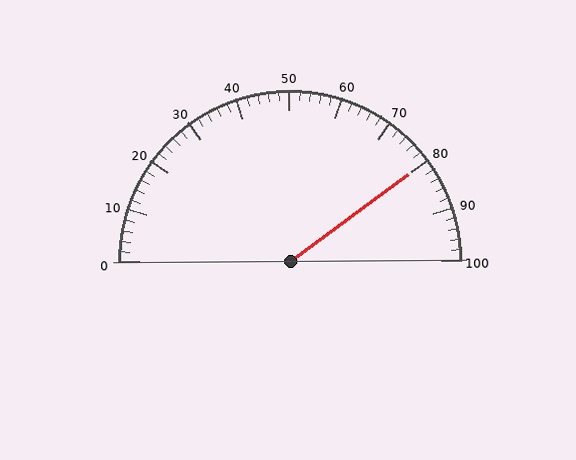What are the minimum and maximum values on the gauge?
The gauge ranges from 0 to 100.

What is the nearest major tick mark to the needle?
The nearest major tick mark is 80.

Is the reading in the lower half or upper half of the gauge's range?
The reading is in the upper half of the range (0 to 100).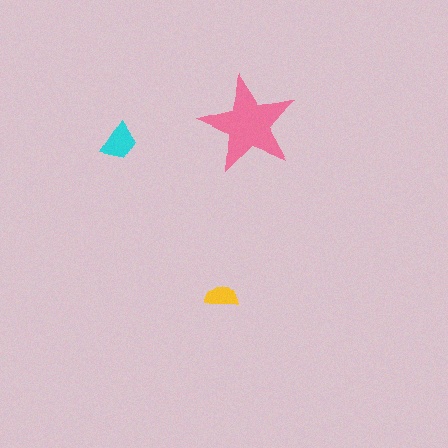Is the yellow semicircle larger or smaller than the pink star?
Smaller.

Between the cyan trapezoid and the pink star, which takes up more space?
The pink star.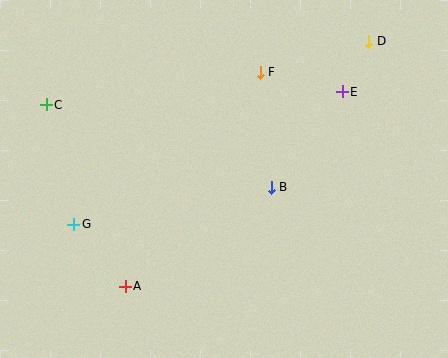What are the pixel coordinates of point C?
Point C is at (46, 105).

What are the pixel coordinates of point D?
Point D is at (369, 41).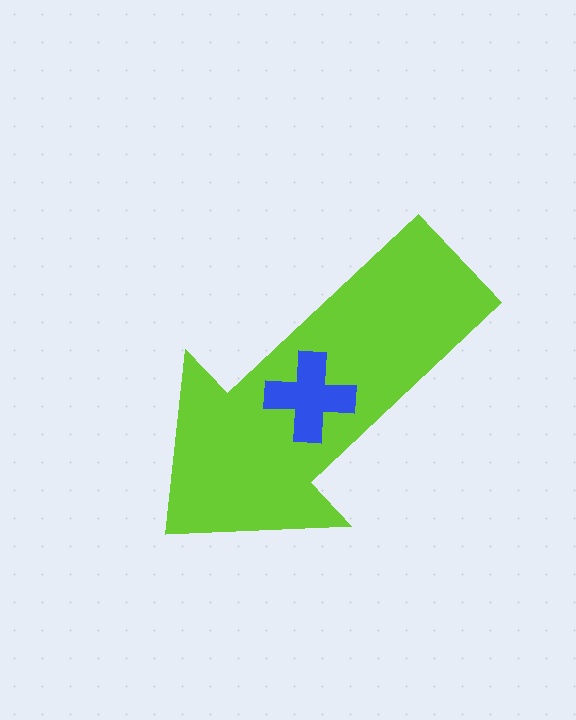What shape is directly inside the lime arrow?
The blue cross.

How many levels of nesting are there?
2.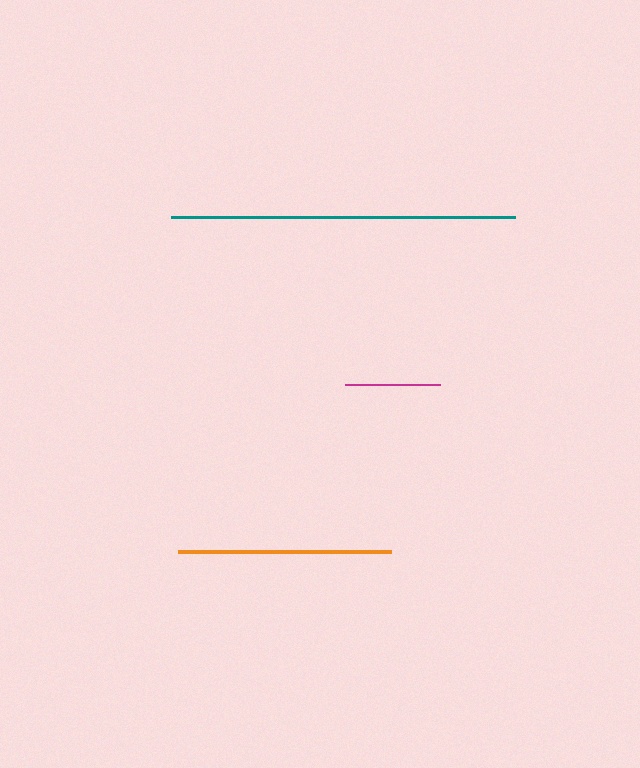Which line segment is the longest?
The teal line is the longest at approximately 344 pixels.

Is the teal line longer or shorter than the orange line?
The teal line is longer than the orange line.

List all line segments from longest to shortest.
From longest to shortest: teal, orange, magenta.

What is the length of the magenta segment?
The magenta segment is approximately 95 pixels long.